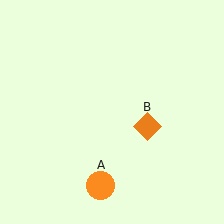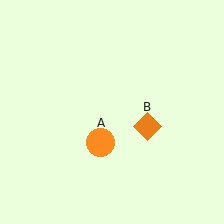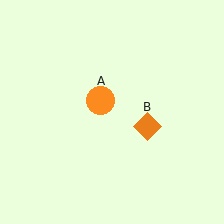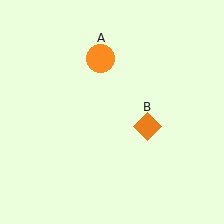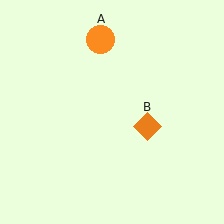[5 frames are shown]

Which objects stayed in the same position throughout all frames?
Orange diamond (object B) remained stationary.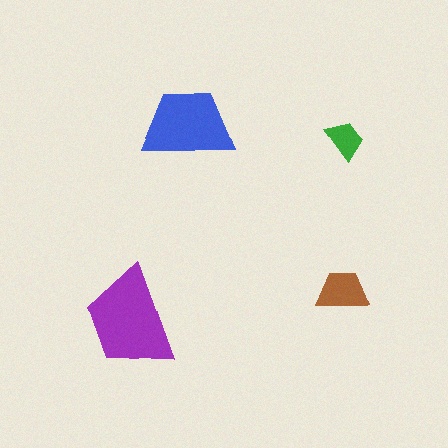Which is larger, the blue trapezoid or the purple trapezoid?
The purple one.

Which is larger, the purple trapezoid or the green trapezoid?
The purple one.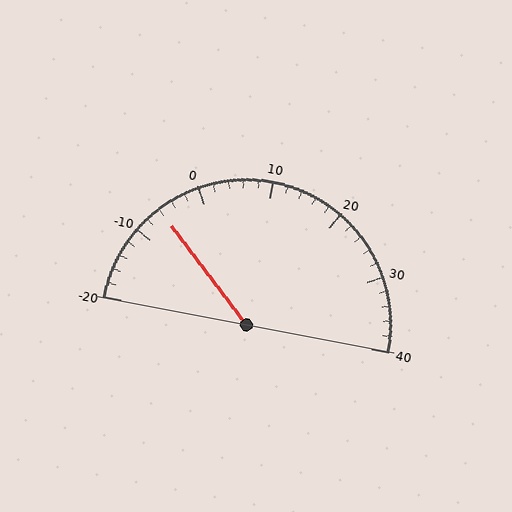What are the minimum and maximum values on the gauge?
The gauge ranges from -20 to 40.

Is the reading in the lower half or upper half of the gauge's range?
The reading is in the lower half of the range (-20 to 40).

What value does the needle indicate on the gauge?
The needle indicates approximately -6.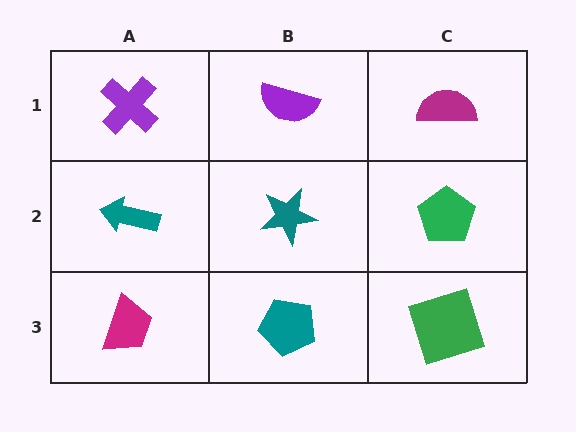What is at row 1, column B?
A purple semicircle.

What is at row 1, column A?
A purple cross.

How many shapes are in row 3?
3 shapes.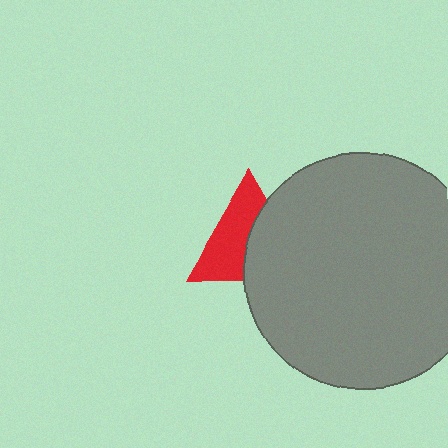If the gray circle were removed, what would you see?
You would see the complete red triangle.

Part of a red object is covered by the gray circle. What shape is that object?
It is a triangle.